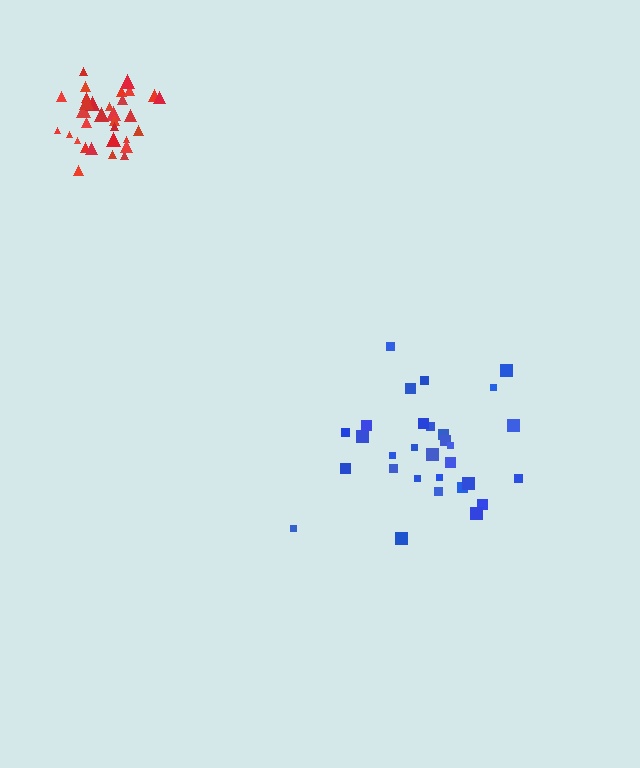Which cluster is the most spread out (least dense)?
Blue.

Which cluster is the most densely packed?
Red.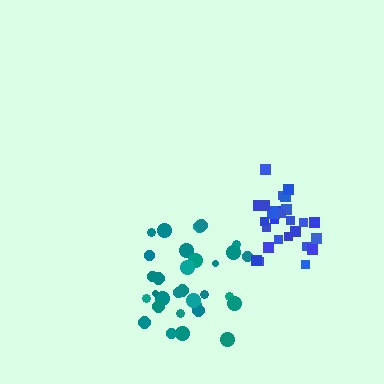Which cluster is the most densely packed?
Blue.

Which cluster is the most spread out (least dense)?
Teal.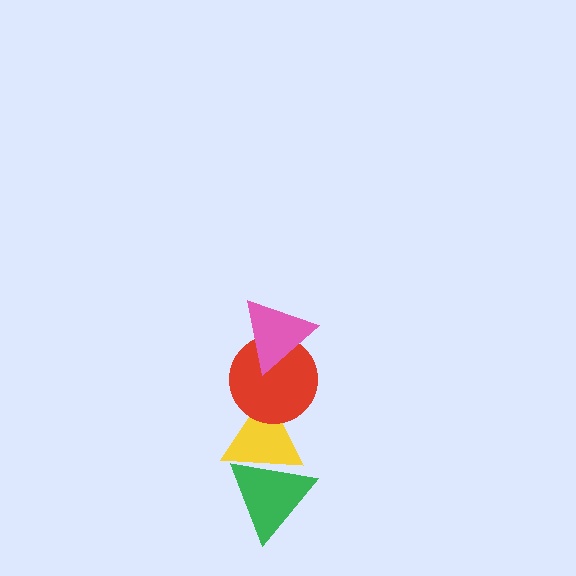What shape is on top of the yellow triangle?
The red circle is on top of the yellow triangle.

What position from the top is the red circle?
The red circle is 2nd from the top.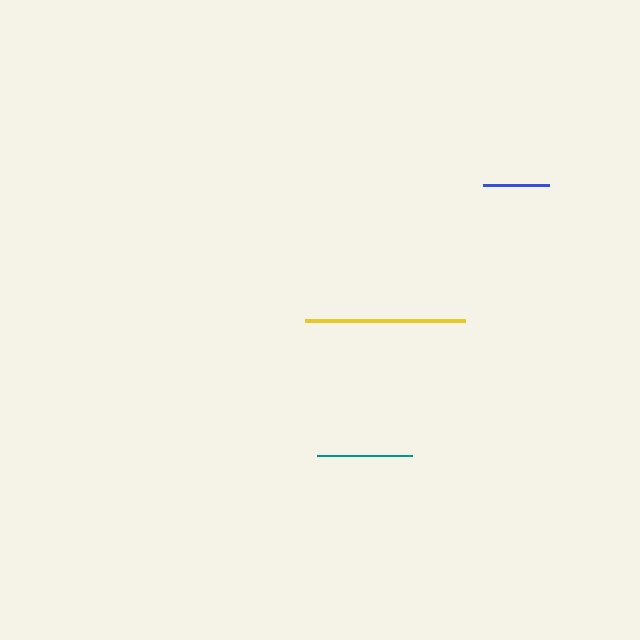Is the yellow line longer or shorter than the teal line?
The yellow line is longer than the teal line.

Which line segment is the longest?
The yellow line is the longest at approximately 160 pixels.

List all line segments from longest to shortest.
From longest to shortest: yellow, teal, blue.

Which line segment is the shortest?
The blue line is the shortest at approximately 67 pixels.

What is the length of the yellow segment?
The yellow segment is approximately 160 pixels long.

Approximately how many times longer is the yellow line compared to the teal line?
The yellow line is approximately 1.7 times the length of the teal line.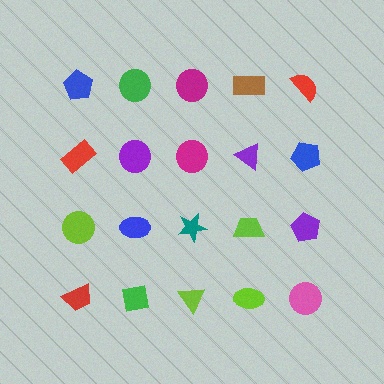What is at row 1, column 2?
A green circle.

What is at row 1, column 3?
A magenta circle.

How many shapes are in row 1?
5 shapes.